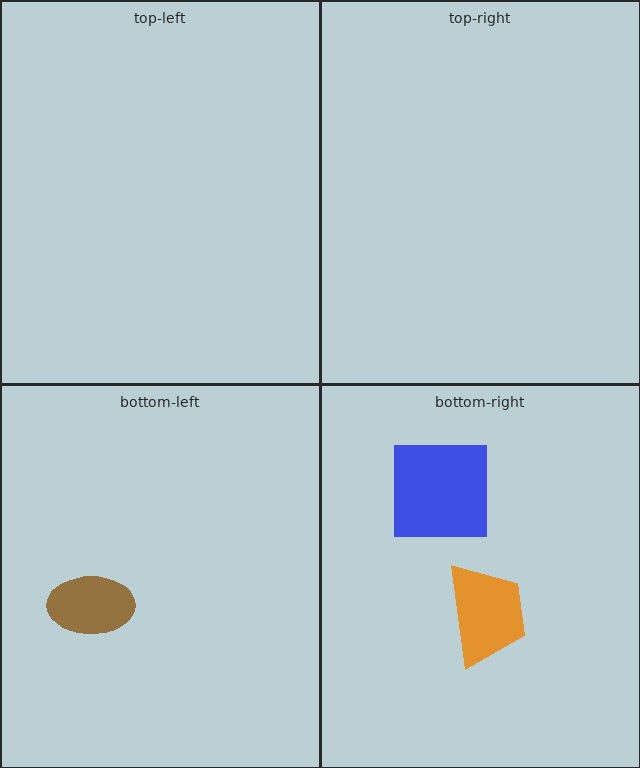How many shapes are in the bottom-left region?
1.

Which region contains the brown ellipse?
The bottom-left region.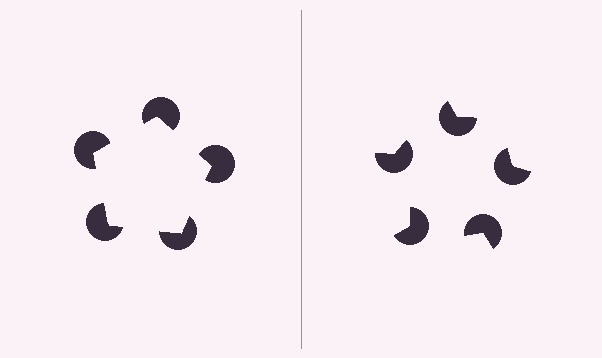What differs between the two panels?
The pac-man discs are positioned identically on both sides; only the wedge orientations differ. On the left they align to a pentagon; on the right they are misaligned.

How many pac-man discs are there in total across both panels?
10 — 5 on each side.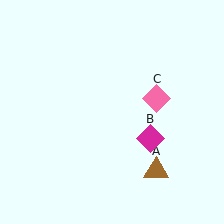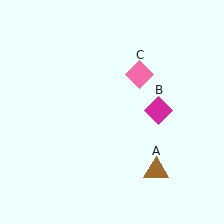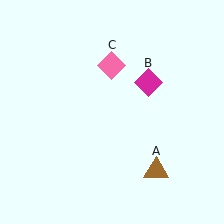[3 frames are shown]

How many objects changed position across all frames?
2 objects changed position: magenta diamond (object B), pink diamond (object C).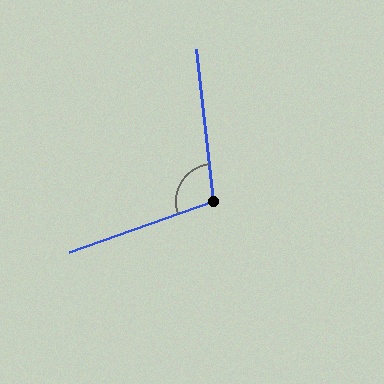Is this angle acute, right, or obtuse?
It is obtuse.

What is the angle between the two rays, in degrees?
Approximately 103 degrees.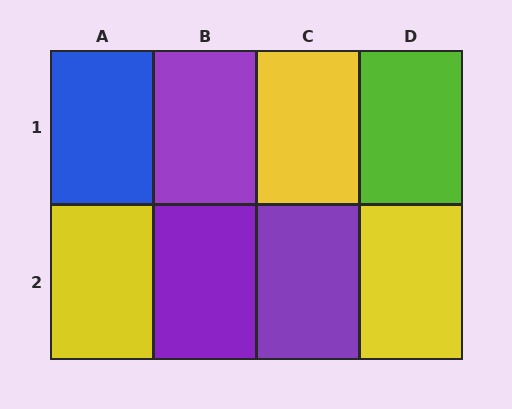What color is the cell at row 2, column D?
Yellow.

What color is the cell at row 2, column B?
Purple.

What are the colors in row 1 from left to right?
Blue, purple, yellow, lime.